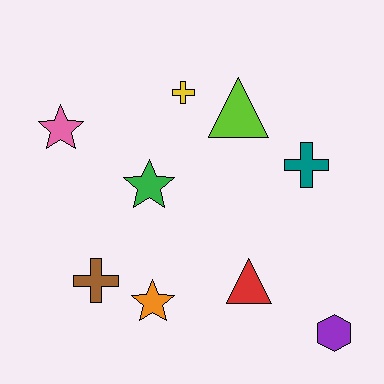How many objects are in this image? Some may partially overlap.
There are 9 objects.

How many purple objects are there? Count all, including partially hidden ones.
There is 1 purple object.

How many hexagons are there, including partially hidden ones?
There is 1 hexagon.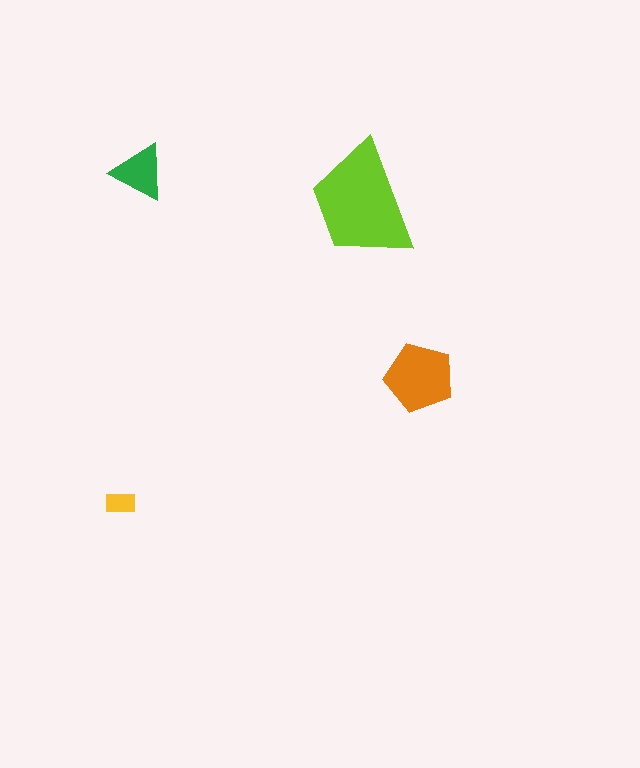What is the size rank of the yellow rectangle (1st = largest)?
4th.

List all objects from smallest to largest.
The yellow rectangle, the green triangle, the orange pentagon, the lime trapezoid.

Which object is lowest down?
The yellow rectangle is bottommost.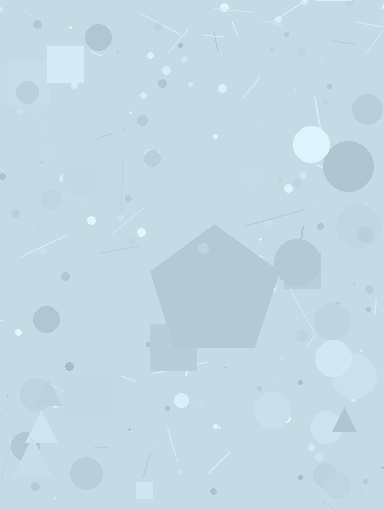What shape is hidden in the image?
A pentagon is hidden in the image.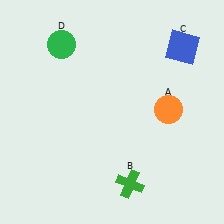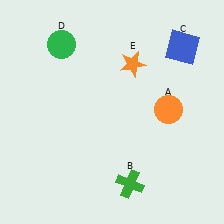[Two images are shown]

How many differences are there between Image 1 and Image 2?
There is 1 difference between the two images.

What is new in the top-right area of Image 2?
An orange star (E) was added in the top-right area of Image 2.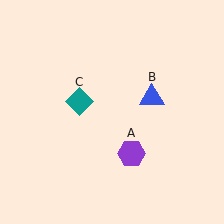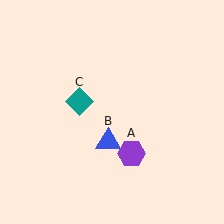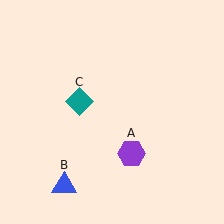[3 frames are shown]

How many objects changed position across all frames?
1 object changed position: blue triangle (object B).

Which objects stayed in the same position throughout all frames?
Purple hexagon (object A) and teal diamond (object C) remained stationary.